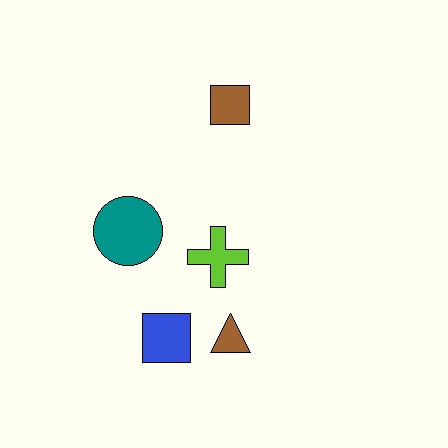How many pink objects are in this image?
There are no pink objects.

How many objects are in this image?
There are 5 objects.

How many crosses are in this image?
There is 1 cross.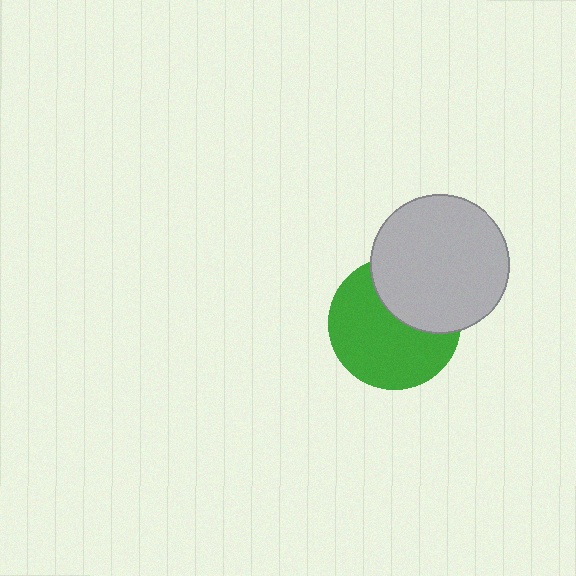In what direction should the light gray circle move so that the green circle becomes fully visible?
The light gray circle should move toward the upper-right. That is the shortest direction to clear the overlap and leave the green circle fully visible.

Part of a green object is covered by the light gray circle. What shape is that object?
It is a circle.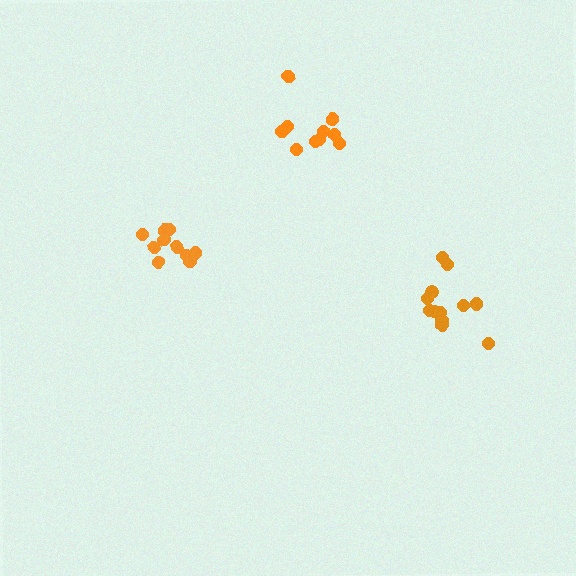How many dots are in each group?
Group 1: 10 dots, Group 2: 10 dots, Group 3: 13 dots (33 total).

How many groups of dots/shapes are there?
There are 3 groups.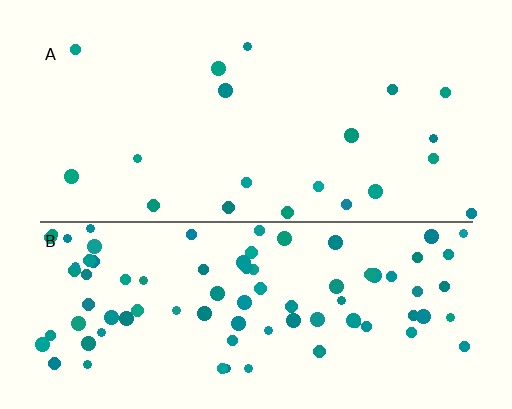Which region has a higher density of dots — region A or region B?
B (the bottom).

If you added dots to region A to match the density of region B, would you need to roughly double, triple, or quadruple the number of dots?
Approximately quadruple.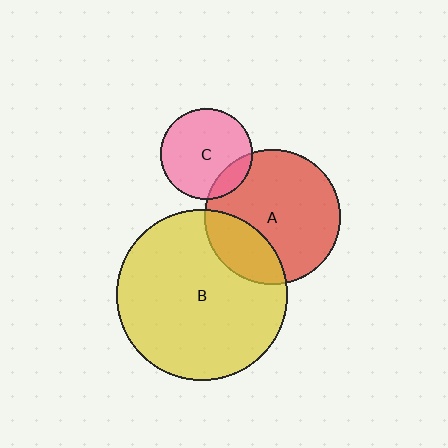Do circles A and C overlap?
Yes.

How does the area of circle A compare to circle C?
Approximately 2.2 times.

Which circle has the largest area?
Circle B (yellow).